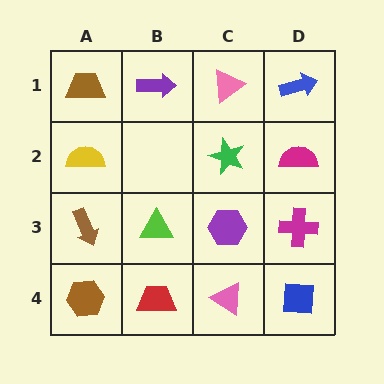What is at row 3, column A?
A brown arrow.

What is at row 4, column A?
A brown hexagon.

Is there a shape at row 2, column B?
No, that cell is empty.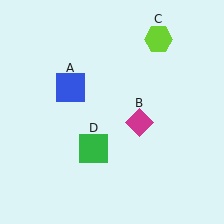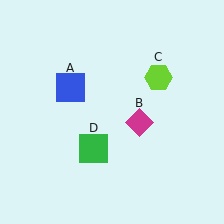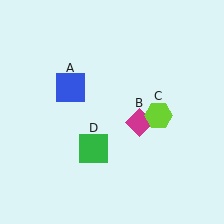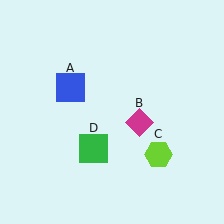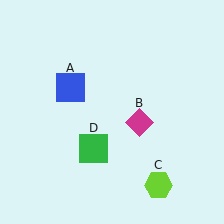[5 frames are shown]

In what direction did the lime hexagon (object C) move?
The lime hexagon (object C) moved down.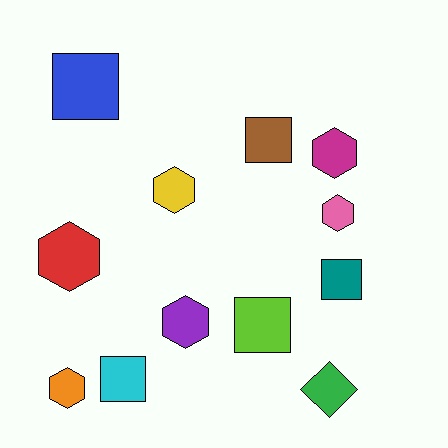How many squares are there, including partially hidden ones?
There are 5 squares.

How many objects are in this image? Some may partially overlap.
There are 12 objects.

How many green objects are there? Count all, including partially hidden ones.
There is 1 green object.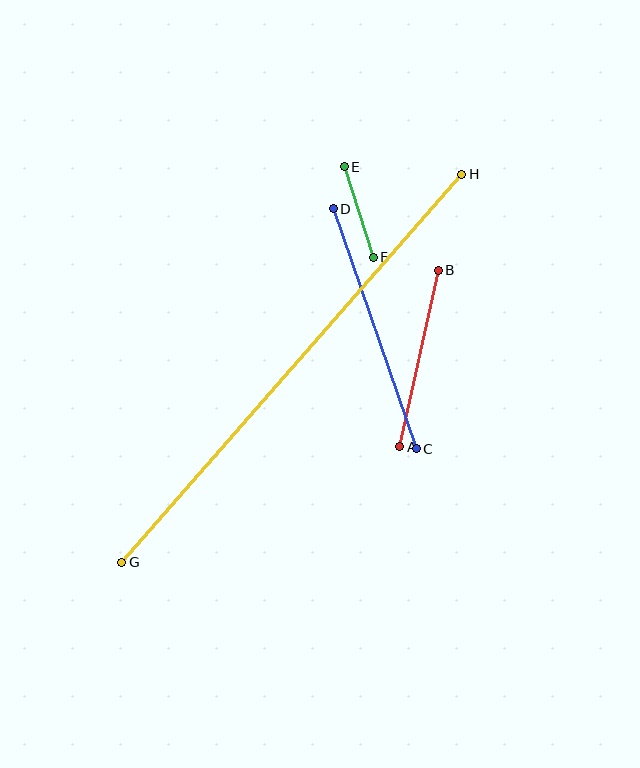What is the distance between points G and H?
The distance is approximately 516 pixels.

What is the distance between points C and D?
The distance is approximately 254 pixels.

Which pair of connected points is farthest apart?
Points G and H are farthest apart.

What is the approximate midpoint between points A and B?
The midpoint is at approximately (419, 358) pixels.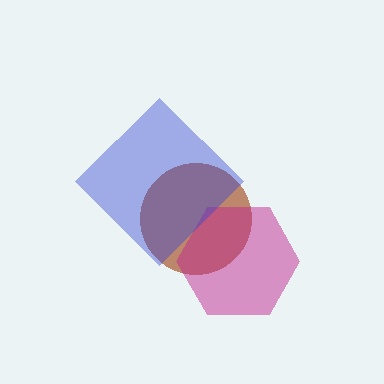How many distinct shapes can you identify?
There are 3 distinct shapes: a brown circle, a magenta hexagon, a blue diamond.